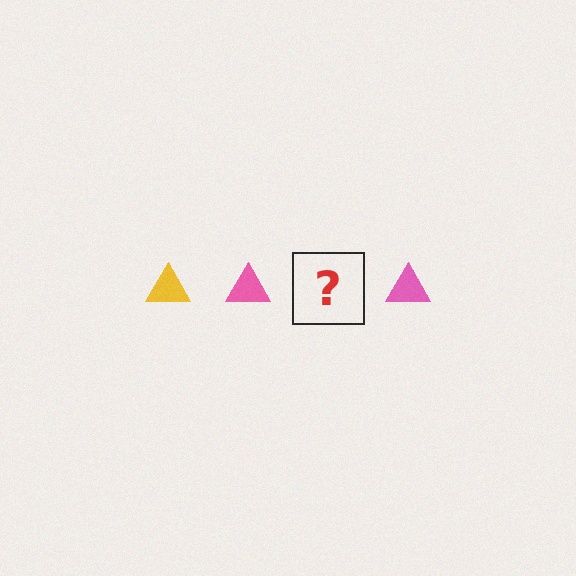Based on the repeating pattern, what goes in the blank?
The blank should be a yellow triangle.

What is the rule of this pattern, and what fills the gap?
The rule is that the pattern cycles through yellow, pink triangles. The gap should be filled with a yellow triangle.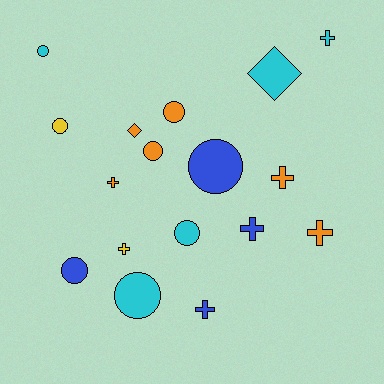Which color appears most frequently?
Orange, with 6 objects.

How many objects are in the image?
There are 17 objects.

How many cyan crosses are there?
There is 1 cyan cross.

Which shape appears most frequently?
Circle, with 8 objects.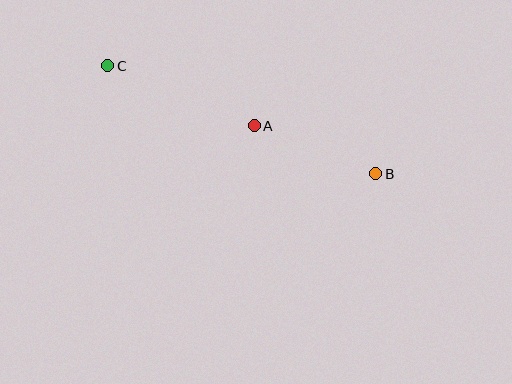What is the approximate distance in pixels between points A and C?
The distance between A and C is approximately 158 pixels.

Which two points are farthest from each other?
Points B and C are farthest from each other.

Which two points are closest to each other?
Points A and B are closest to each other.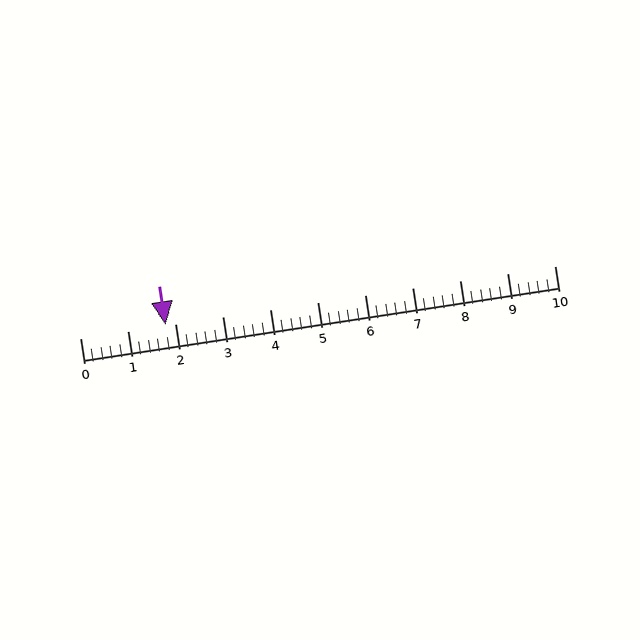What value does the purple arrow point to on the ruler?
The purple arrow points to approximately 1.8.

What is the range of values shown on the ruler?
The ruler shows values from 0 to 10.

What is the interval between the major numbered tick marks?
The major tick marks are spaced 1 units apart.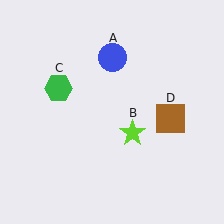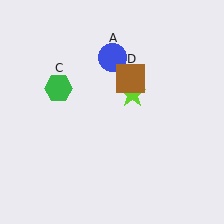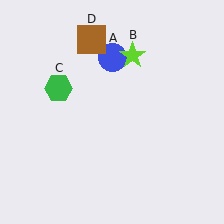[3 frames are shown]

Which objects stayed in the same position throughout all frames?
Blue circle (object A) and green hexagon (object C) remained stationary.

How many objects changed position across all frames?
2 objects changed position: lime star (object B), brown square (object D).